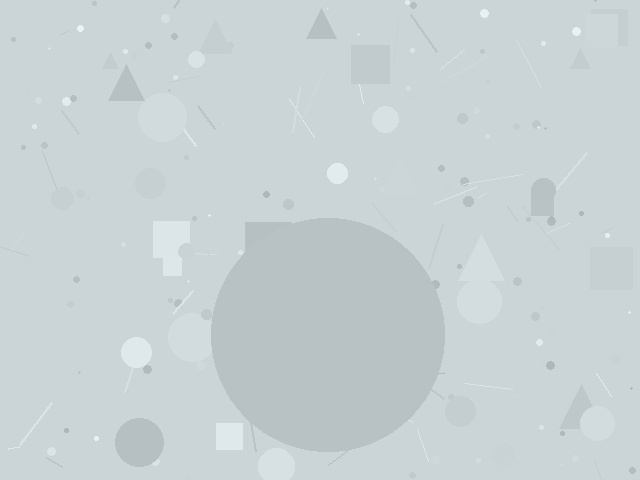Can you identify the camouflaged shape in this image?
The camouflaged shape is a circle.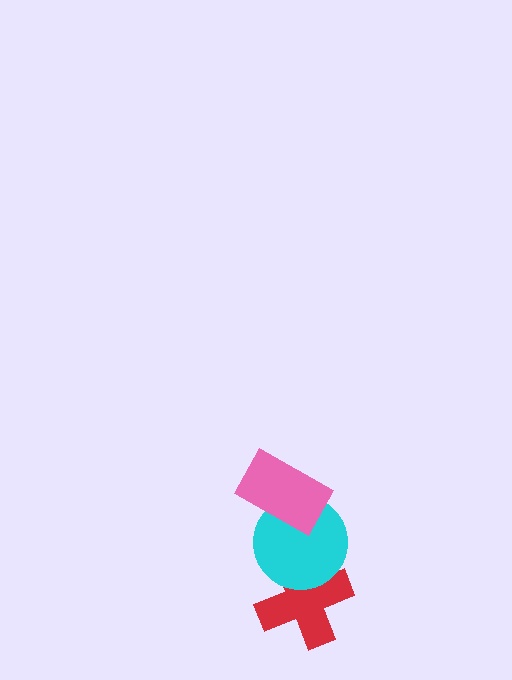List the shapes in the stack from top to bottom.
From top to bottom: the pink rectangle, the cyan circle, the red cross.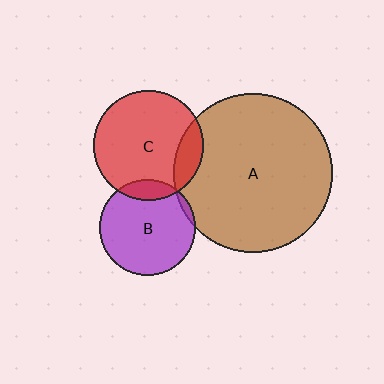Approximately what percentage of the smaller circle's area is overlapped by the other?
Approximately 15%.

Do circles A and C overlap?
Yes.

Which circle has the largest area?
Circle A (brown).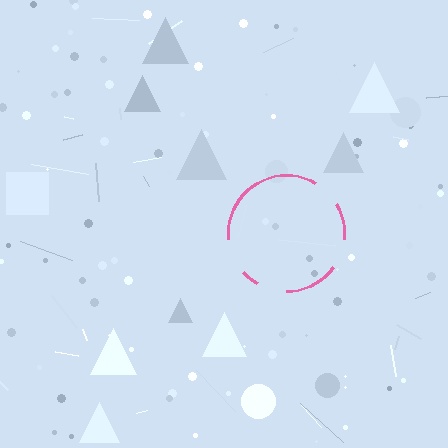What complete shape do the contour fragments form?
The contour fragments form a circle.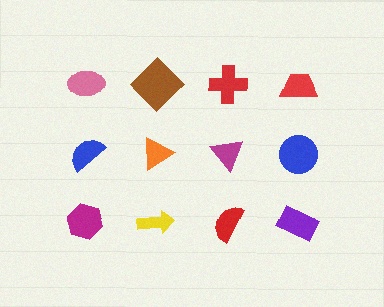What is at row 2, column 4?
A blue circle.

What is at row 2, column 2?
An orange triangle.